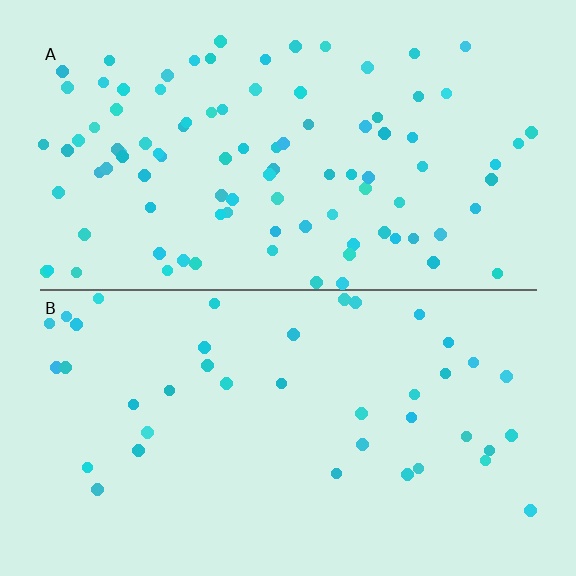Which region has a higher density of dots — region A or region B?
A (the top).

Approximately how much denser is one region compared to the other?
Approximately 2.4× — region A over region B.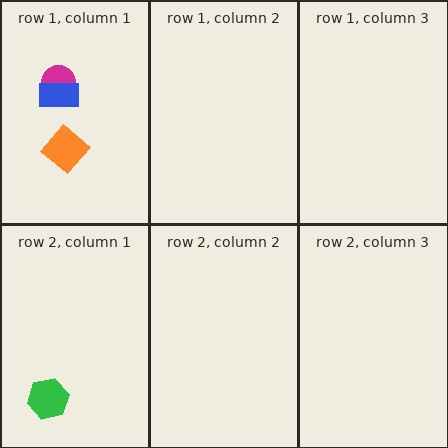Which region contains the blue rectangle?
The row 1, column 1 region.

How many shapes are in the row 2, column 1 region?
1.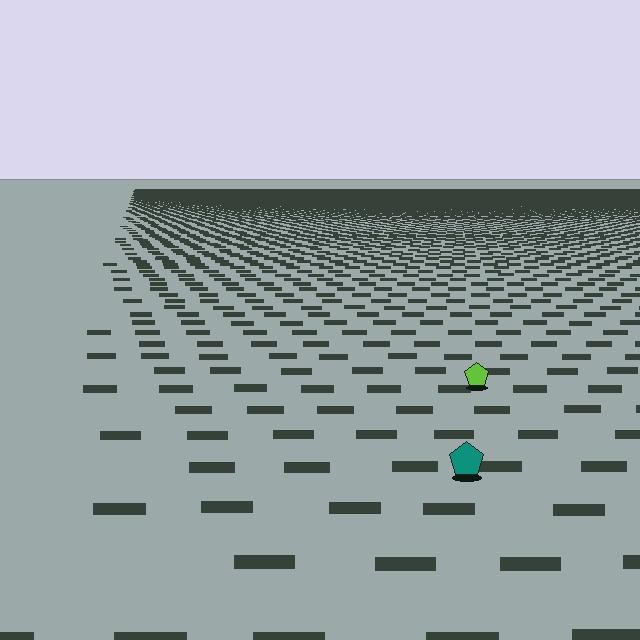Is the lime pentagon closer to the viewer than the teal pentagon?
No. The teal pentagon is closer — you can tell from the texture gradient: the ground texture is coarser near it.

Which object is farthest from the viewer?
The lime pentagon is farthest from the viewer. It appears smaller and the ground texture around it is denser.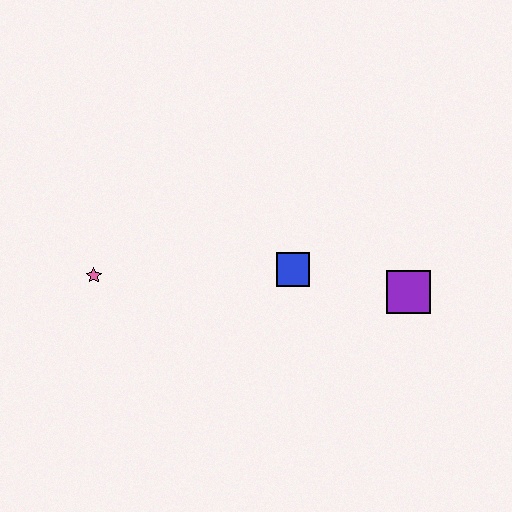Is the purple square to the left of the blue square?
No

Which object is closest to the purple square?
The blue square is closest to the purple square.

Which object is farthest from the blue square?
The pink star is farthest from the blue square.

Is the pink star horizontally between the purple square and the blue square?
No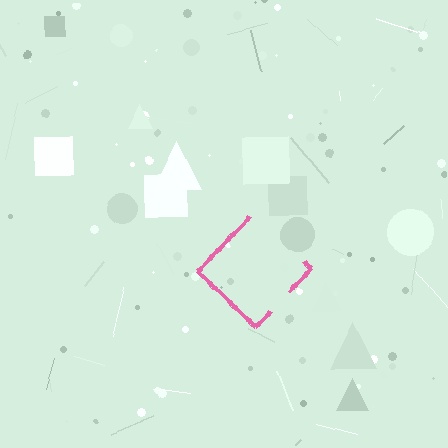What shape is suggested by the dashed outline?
The dashed outline suggests a diamond.